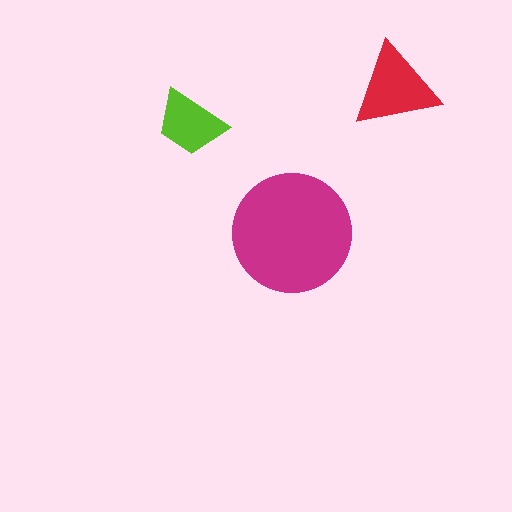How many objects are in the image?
There are 3 objects in the image.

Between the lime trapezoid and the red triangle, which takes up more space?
The red triangle.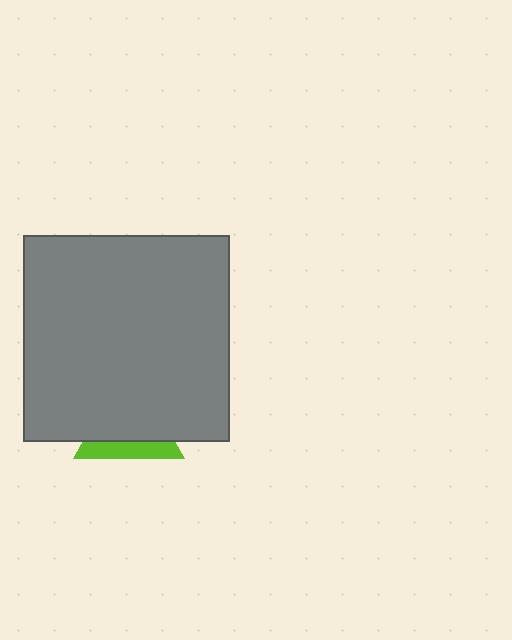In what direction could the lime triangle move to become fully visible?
The lime triangle could move down. That would shift it out from behind the gray square entirely.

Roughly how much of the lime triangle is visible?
A small part of it is visible (roughly 34%).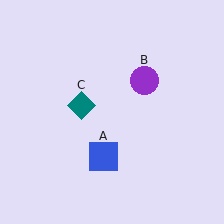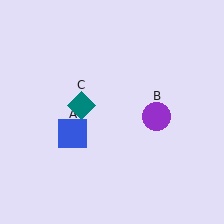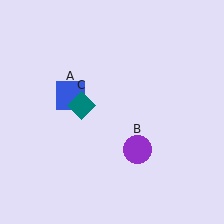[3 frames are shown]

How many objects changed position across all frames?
2 objects changed position: blue square (object A), purple circle (object B).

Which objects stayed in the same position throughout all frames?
Teal diamond (object C) remained stationary.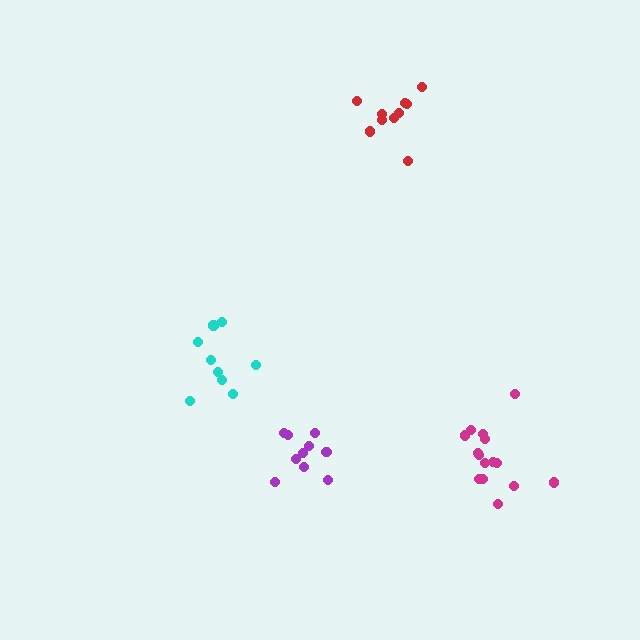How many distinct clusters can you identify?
There are 4 distinct clusters.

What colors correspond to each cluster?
The clusters are colored: magenta, red, cyan, purple.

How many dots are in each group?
Group 1: 15 dots, Group 2: 10 dots, Group 3: 9 dots, Group 4: 10 dots (44 total).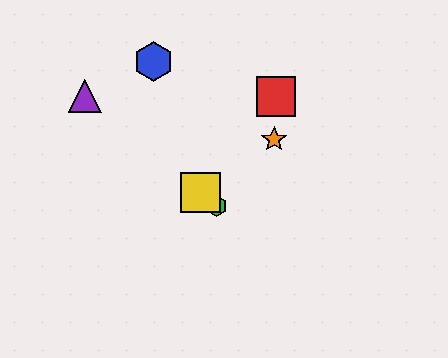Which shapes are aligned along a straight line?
The green hexagon, the yellow square, the purple triangle are aligned along a straight line.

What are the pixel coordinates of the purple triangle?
The purple triangle is at (85, 96).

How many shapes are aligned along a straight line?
3 shapes (the green hexagon, the yellow square, the purple triangle) are aligned along a straight line.